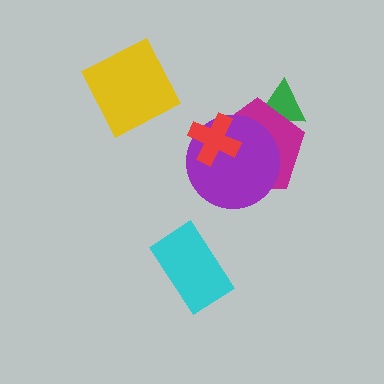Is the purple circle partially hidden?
Yes, it is partially covered by another shape.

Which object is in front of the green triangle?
The magenta pentagon is in front of the green triangle.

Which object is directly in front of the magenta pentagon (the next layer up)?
The purple circle is directly in front of the magenta pentagon.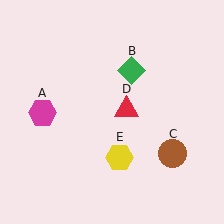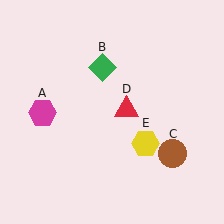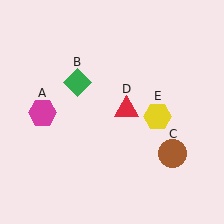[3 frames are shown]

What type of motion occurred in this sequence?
The green diamond (object B), yellow hexagon (object E) rotated counterclockwise around the center of the scene.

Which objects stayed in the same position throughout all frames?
Magenta hexagon (object A) and brown circle (object C) and red triangle (object D) remained stationary.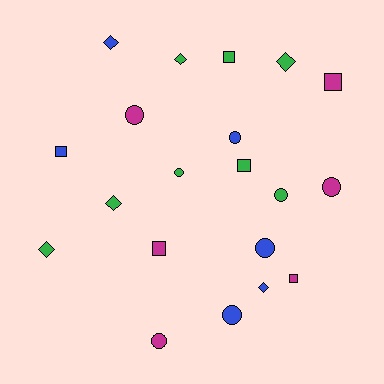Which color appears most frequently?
Green, with 8 objects.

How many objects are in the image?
There are 20 objects.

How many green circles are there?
There are 2 green circles.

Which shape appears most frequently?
Circle, with 8 objects.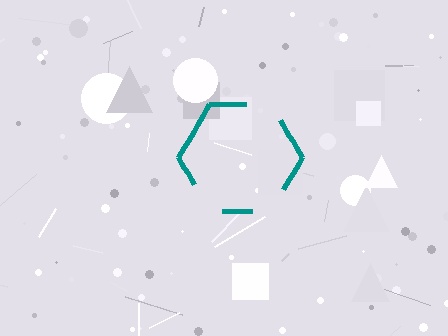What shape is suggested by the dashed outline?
The dashed outline suggests a hexagon.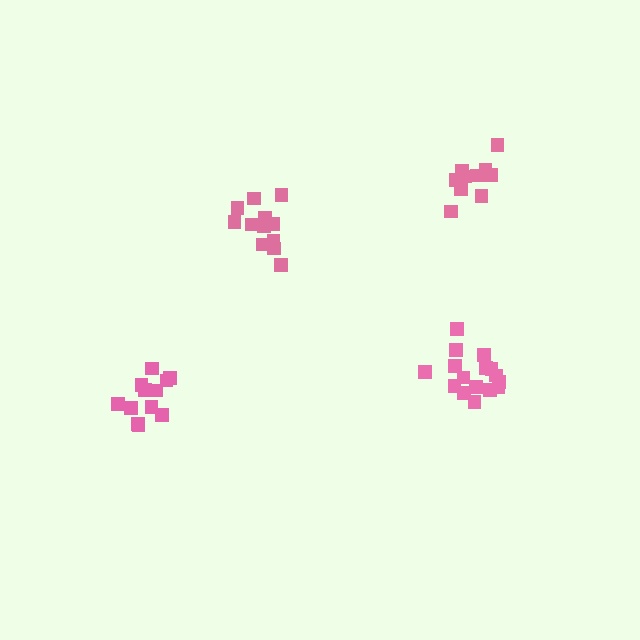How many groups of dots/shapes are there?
There are 4 groups.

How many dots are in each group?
Group 1: 12 dots, Group 2: 12 dots, Group 3: 11 dots, Group 4: 16 dots (51 total).